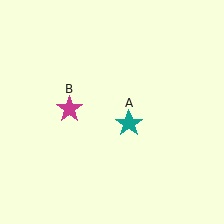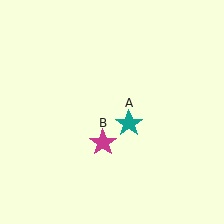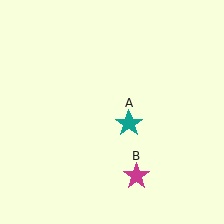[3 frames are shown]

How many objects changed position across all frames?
1 object changed position: magenta star (object B).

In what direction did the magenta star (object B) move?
The magenta star (object B) moved down and to the right.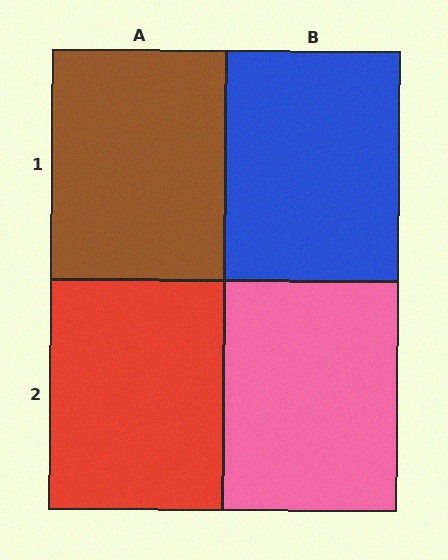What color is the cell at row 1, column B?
Blue.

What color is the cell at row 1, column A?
Brown.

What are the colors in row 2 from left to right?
Red, pink.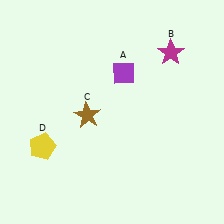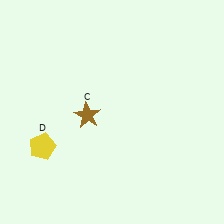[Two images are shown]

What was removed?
The magenta star (B), the purple diamond (A) were removed in Image 2.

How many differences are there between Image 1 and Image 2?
There are 2 differences between the two images.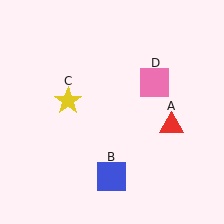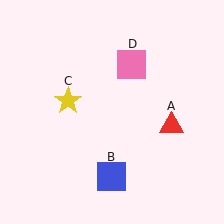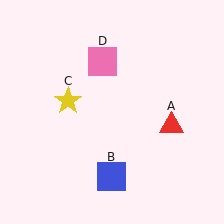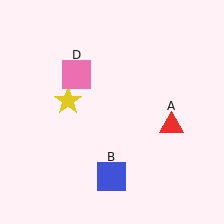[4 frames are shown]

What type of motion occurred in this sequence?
The pink square (object D) rotated counterclockwise around the center of the scene.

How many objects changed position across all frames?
1 object changed position: pink square (object D).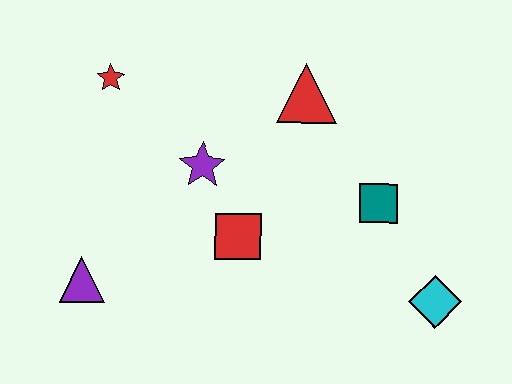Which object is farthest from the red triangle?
The purple triangle is farthest from the red triangle.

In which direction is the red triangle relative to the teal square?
The red triangle is above the teal square.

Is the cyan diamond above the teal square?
No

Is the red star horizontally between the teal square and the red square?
No